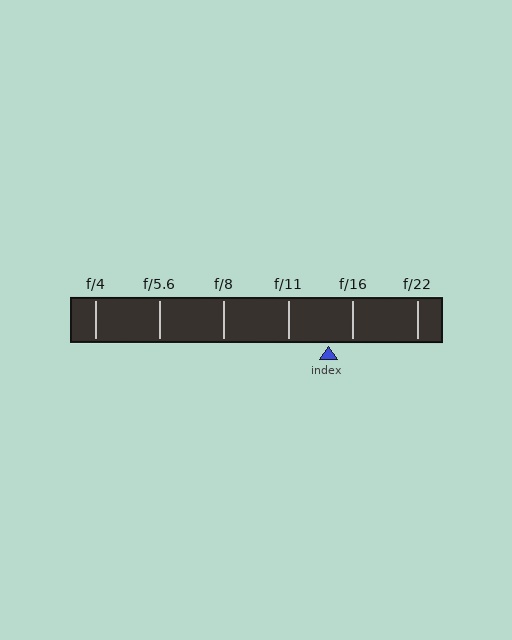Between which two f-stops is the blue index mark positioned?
The index mark is between f/11 and f/16.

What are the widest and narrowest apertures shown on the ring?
The widest aperture shown is f/4 and the narrowest is f/22.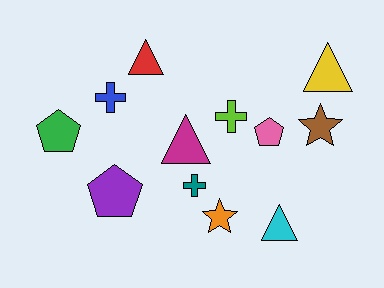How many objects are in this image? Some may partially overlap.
There are 12 objects.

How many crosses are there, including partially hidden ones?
There are 3 crosses.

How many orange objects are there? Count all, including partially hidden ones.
There is 1 orange object.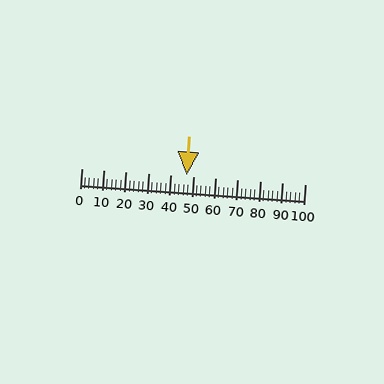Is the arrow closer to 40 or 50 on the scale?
The arrow is closer to 50.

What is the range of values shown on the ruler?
The ruler shows values from 0 to 100.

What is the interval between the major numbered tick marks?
The major tick marks are spaced 10 units apart.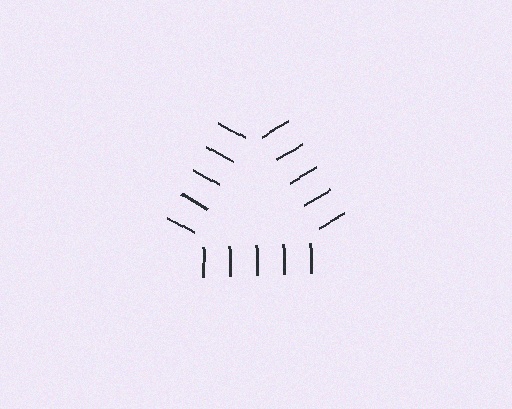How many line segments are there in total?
15 — 5 along each of the 3 edges.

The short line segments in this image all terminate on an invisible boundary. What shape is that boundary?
An illusory triangle — the line segments terminate on its edges but no continuous stroke is drawn.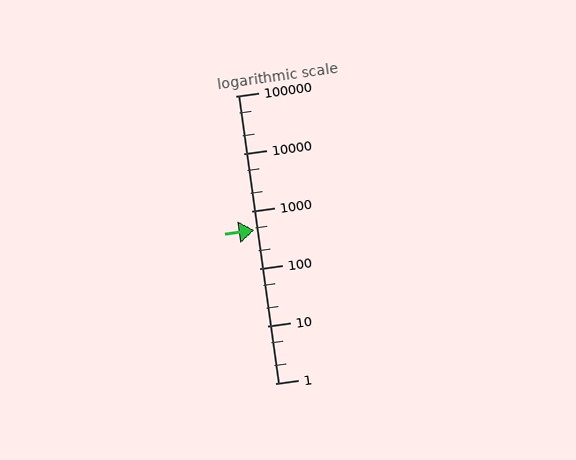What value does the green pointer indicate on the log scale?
The pointer indicates approximately 470.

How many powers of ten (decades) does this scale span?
The scale spans 5 decades, from 1 to 100000.